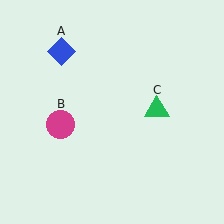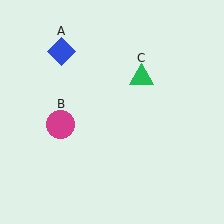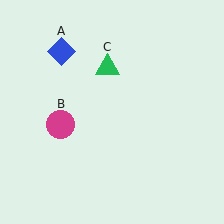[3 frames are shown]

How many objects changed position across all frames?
1 object changed position: green triangle (object C).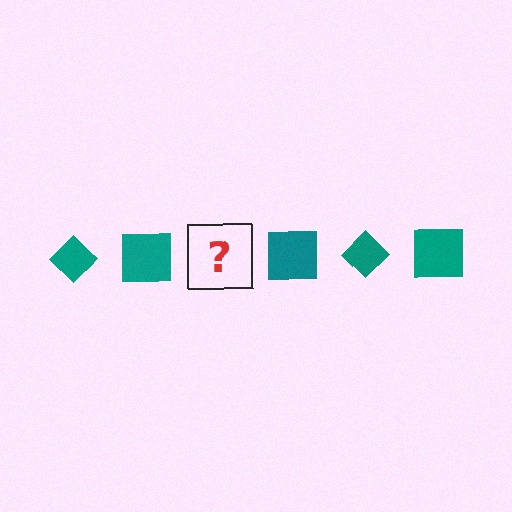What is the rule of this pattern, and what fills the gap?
The rule is that the pattern cycles through diamond, square shapes in teal. The gap should be filled with a teal diamond.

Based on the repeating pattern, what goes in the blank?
The blank should be a teal diamond.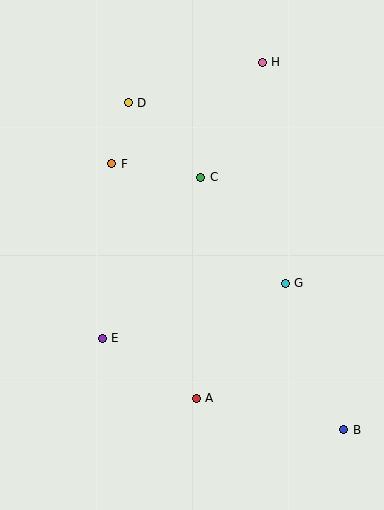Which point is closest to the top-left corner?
Point D is closest to the top-left corner.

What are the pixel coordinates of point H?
Point H is at (262, 62).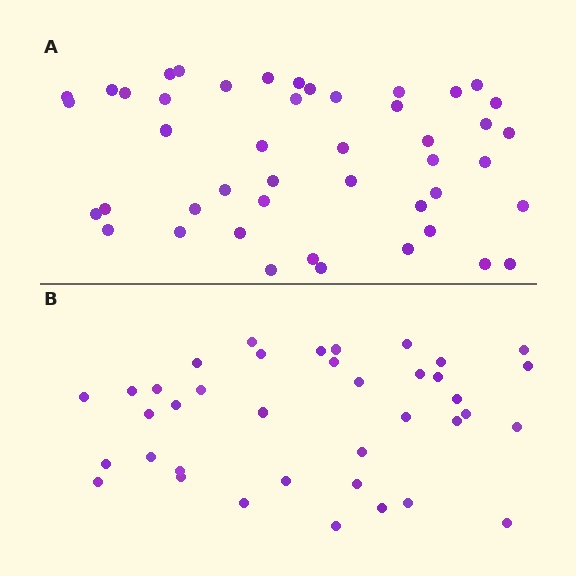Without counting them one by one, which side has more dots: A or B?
Region A (the top region) has more dots.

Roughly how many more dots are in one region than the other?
Region A has roughly 8 or so more dots than region B.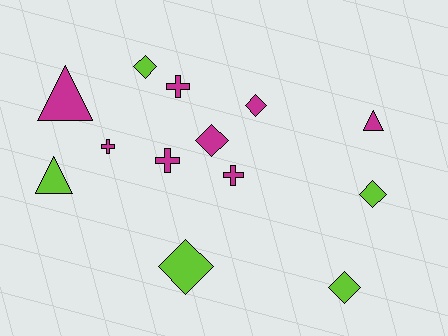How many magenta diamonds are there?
There are 2 magenta diamonds.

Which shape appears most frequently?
Diamond, with 6 objects.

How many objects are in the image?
There are 13 objects.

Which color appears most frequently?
Magenta, with 8 objects.